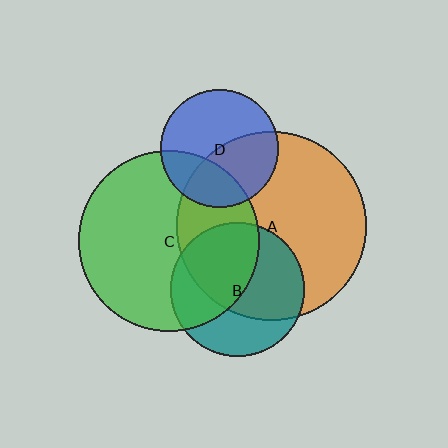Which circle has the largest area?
Circle A (orange).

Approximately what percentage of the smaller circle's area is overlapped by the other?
Approximately 50%.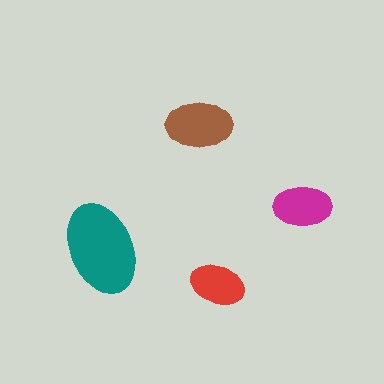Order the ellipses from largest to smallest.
the teal one, the brown one, the magenta one, the red one.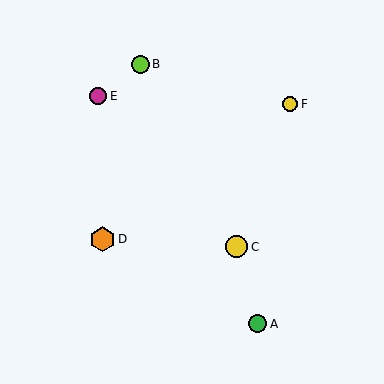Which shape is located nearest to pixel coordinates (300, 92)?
The yellow circle (labeled F) at (290, 104) is nearest to that location.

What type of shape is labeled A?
Shape A is a green circle.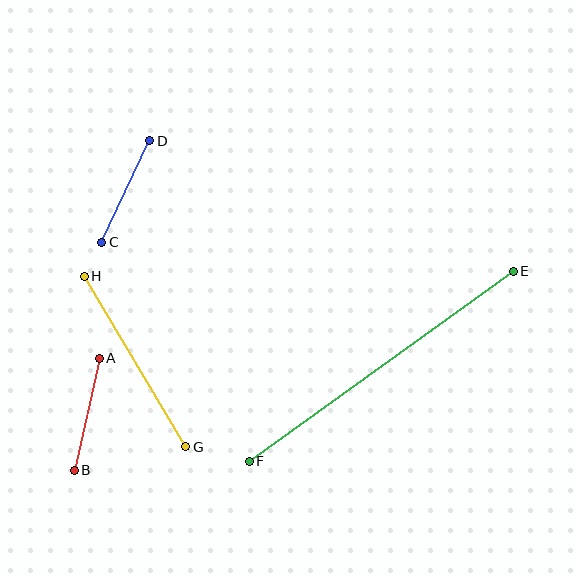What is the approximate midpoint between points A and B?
The midpoint is at approximately (87, 414) pixels.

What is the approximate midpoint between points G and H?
The midpoint is at approximately (135, 361) pixels.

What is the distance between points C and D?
The distance is approximately 112 pixels.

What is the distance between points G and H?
The distance is approximately 199 pixels.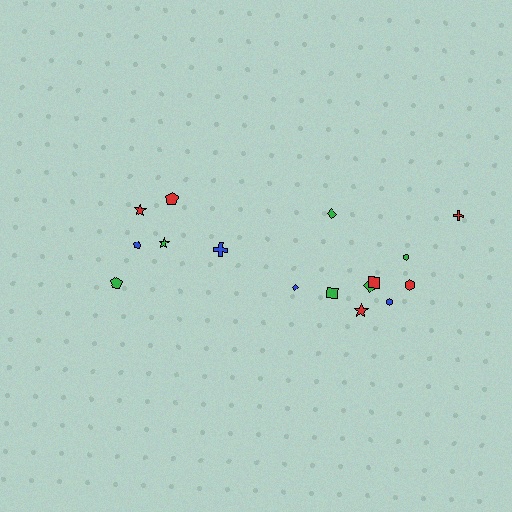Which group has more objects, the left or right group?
The right group.